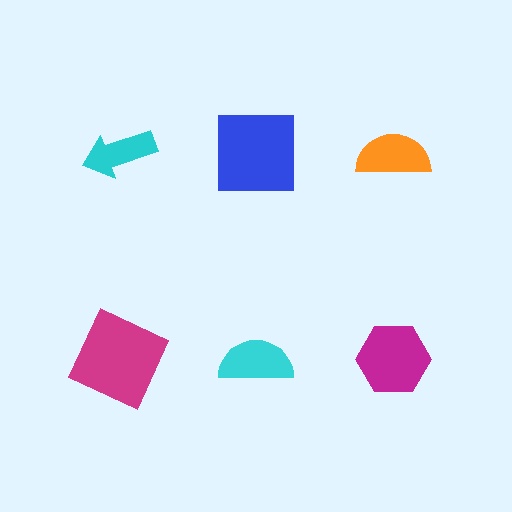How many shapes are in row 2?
3 shapes.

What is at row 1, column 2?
A blue square.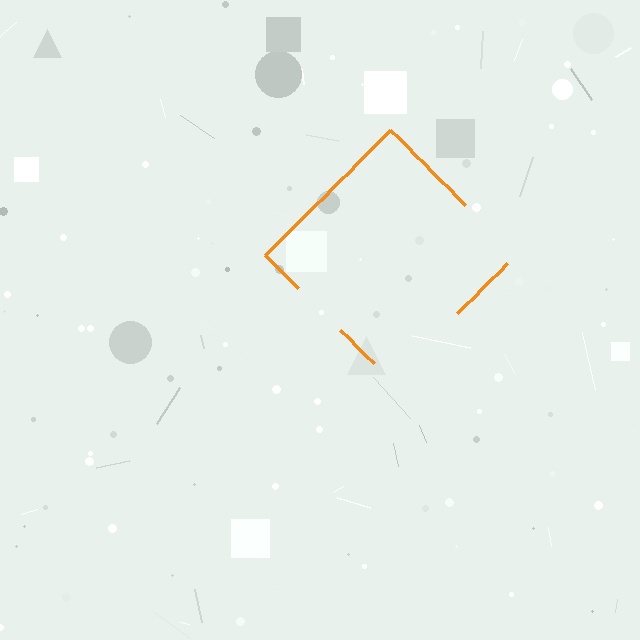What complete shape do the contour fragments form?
The contour fragments form a diamond.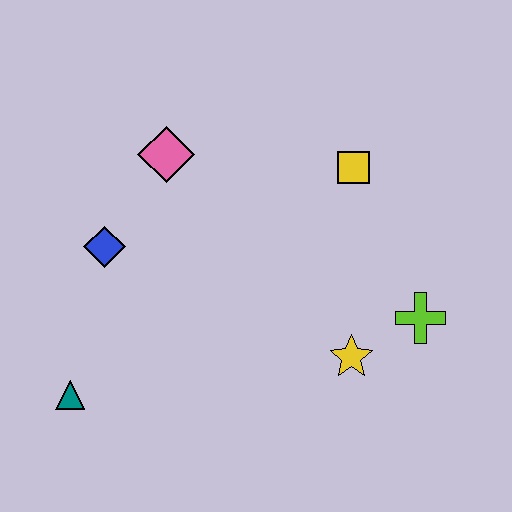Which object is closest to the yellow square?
The lime cross is closest to the yellow square.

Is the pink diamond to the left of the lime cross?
Yes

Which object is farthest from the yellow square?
The teal triangle is farthest from the yellow square.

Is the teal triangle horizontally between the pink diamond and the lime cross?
No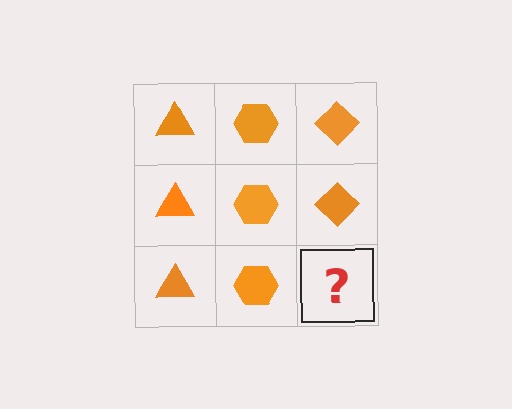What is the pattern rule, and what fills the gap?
The rule is that each column has a consistent shape. The gap should be filled with an orange diamond.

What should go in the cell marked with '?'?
The missing cell should contain an orange diamond.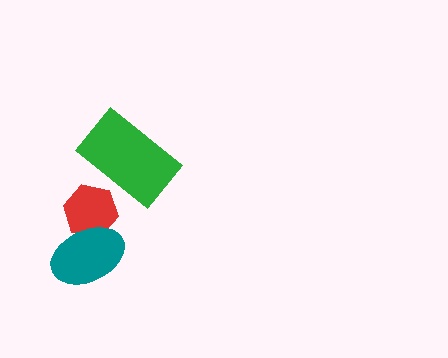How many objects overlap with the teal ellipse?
1 object overlaps with the teal ellipse.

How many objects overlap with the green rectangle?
1 object overlaps with the green rectangle.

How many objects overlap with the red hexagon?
2 objects overlap with the red hexagon.